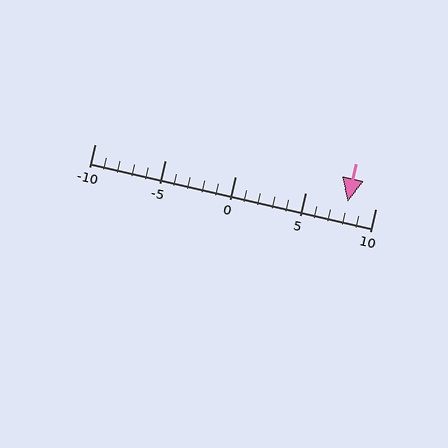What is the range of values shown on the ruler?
The ruler shows values from -10 to 10.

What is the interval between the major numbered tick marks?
The major tick marks are spaced 5 units apart.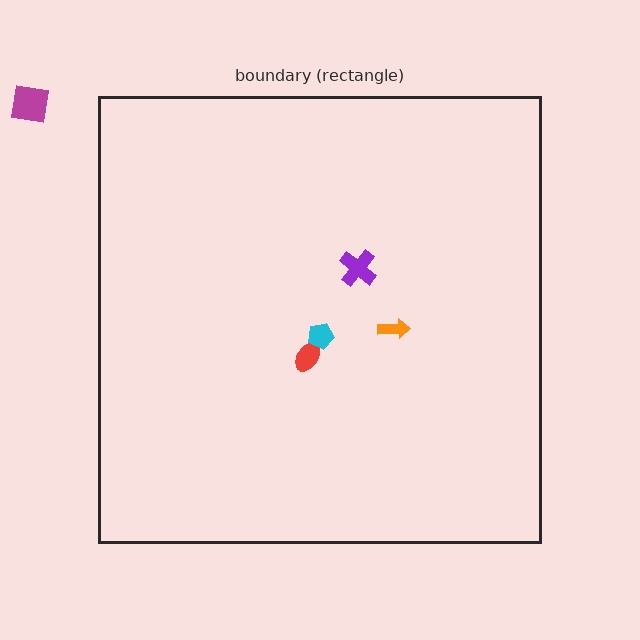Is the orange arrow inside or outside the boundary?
Inside.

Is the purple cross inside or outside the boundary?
Inside.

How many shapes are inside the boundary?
4 inside, 1 outside.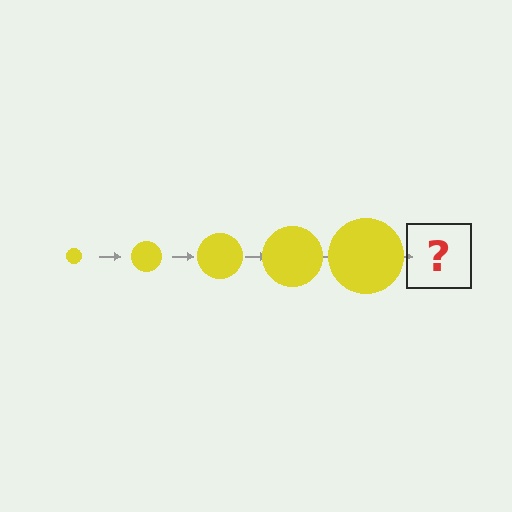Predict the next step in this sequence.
The next step is a yellow circle, larger than the previous one.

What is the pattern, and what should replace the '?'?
The pattern is that the circle gets progressively larger each step. The '?' should be a yellow circle, larger than the previous one.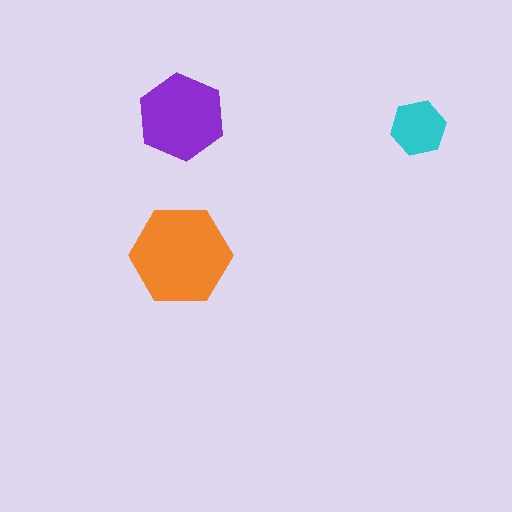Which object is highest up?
The purple hexagon is topmost.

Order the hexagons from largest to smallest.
the orange one, the purple one, the cyan one.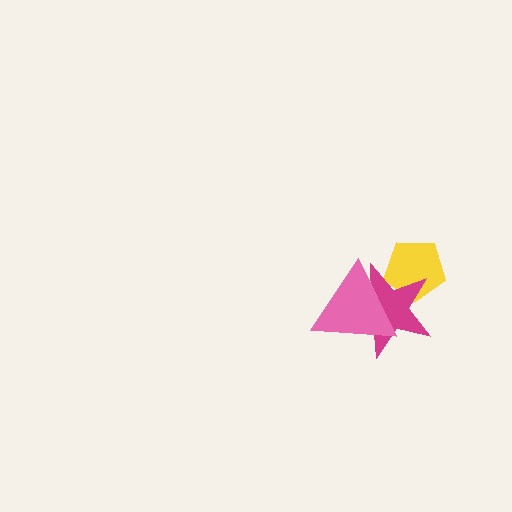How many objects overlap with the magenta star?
2 objects overlap with the magenta star.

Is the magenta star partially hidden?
Yes, it is partially covered by another shape.